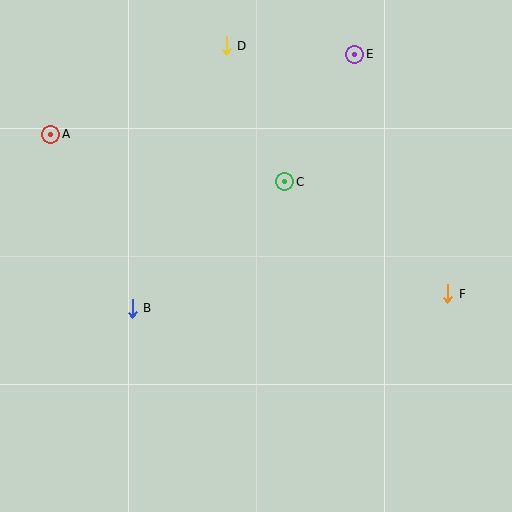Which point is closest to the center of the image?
Point C at (284, 182) is closest to the center.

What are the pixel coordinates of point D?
Point D is at (226, 46).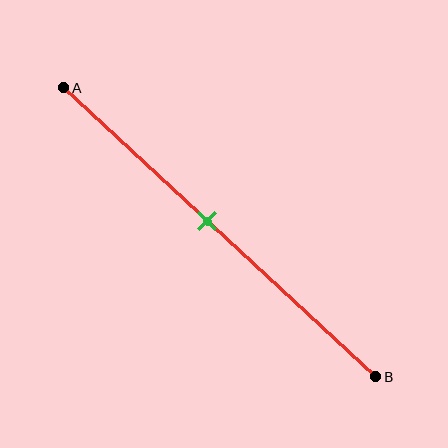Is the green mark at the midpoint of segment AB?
No, the mark is at about 45% from A, not at the 50% midpoint.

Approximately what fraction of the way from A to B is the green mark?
The green mark is approximately 45% of the way from A to B.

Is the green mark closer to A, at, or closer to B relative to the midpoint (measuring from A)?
The green mark is closer to point A than the midpoint of segment AB.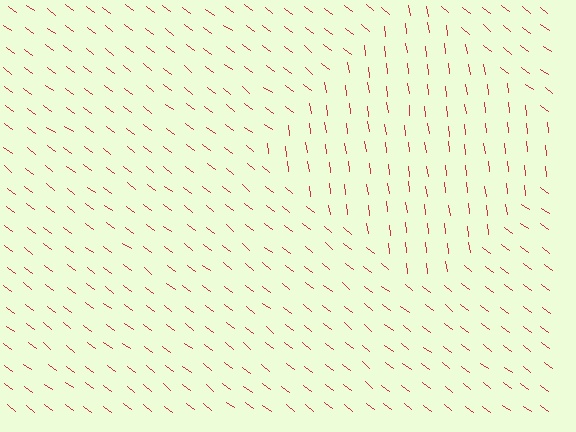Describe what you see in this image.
The image is filled with small red line segments. A diamond region in the image has lines oriented differently from the surrounding lines, creating a visible texture boundary.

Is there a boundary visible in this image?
Yes, there is a texture boundary formed by a change in line orientation.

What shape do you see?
I see a diamond.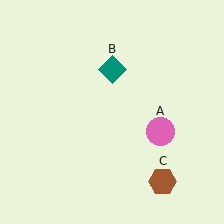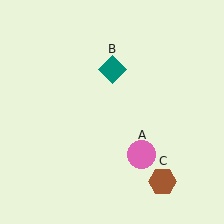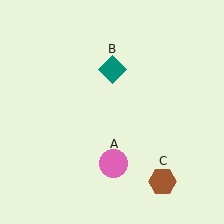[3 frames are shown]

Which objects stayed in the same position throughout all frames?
Teal diamond (object B) and brown hexagon (object C) remained stationary.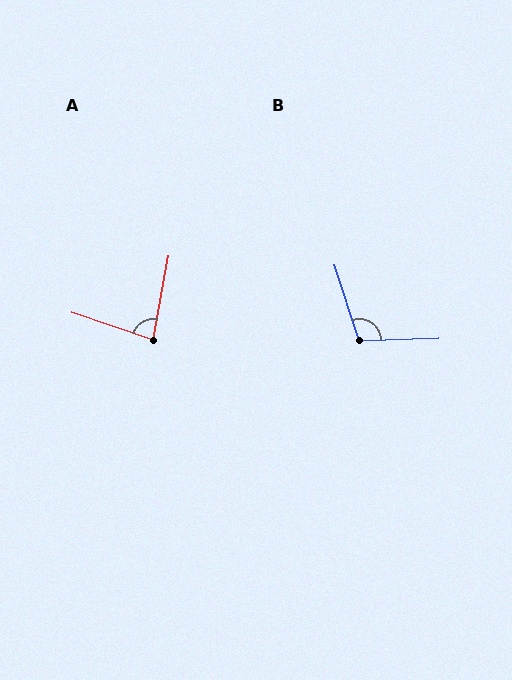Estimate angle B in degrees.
Approximately 106 degrees.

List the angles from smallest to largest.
A (82°), B (106°).